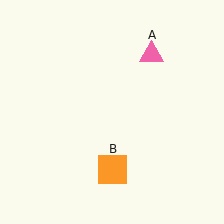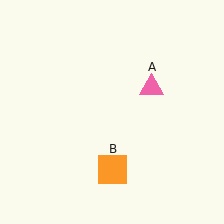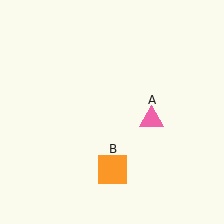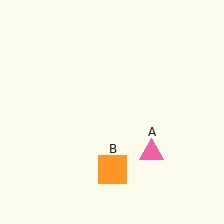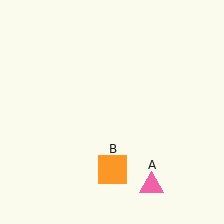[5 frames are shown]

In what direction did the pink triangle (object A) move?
The pink triangle (object A) moved down.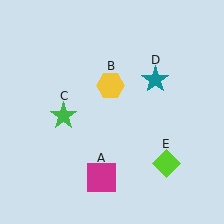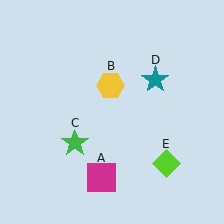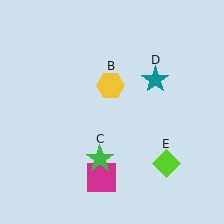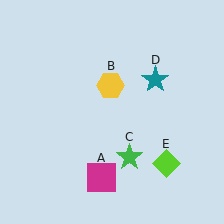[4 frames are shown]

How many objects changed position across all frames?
1 object changed position: green star (object C).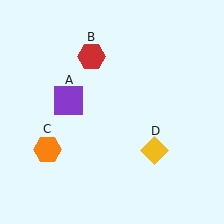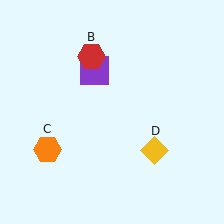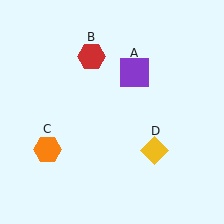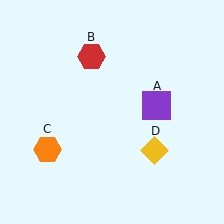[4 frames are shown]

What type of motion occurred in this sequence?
The purple square (object A) rotated clockwise around the center of the scene.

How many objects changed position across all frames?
1 object changed position: purple square (object A).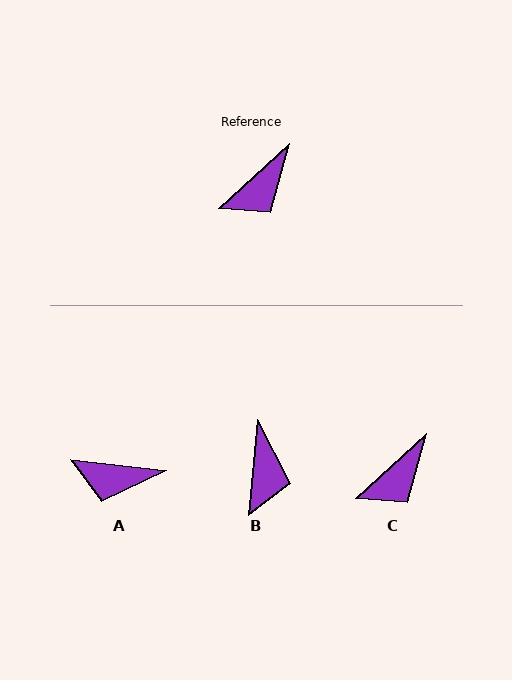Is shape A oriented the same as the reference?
No, it is off by about 49 degrees.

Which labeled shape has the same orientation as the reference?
C.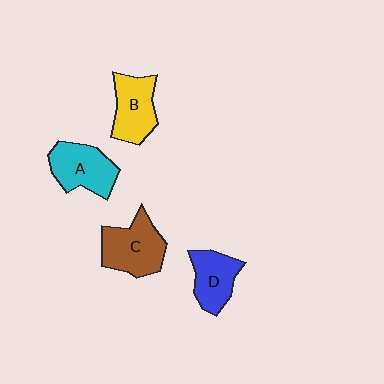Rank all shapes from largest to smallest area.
From largest to smallest: C (brown), A (cyan), B (yellow), D (blue).